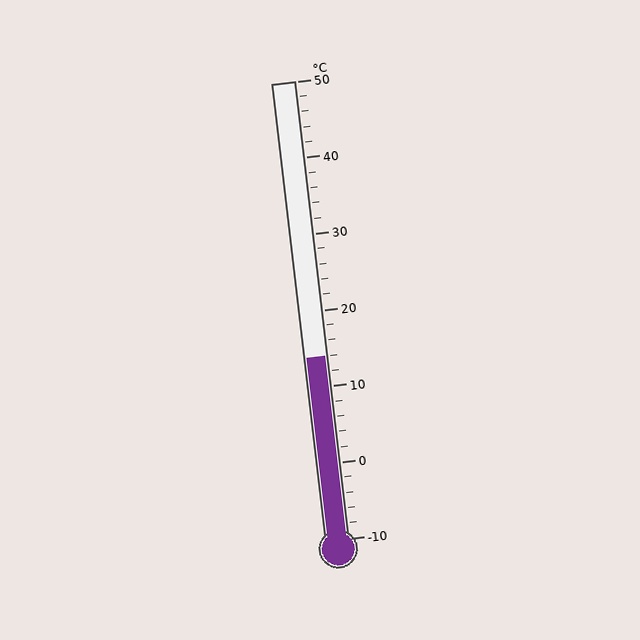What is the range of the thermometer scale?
The thermometer scale ranges from -10°C to 50°C.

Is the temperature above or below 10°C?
The temperature is above 10°C.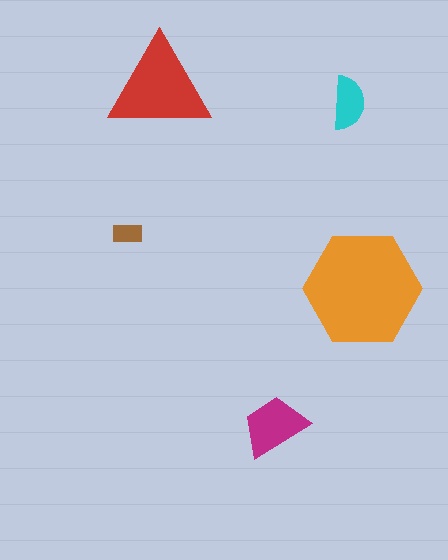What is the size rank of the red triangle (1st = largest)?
2nd.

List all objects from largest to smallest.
The orange hexagon, the red triangle, the magenta trapezoid, the cyan semicircle, the brown rectangle.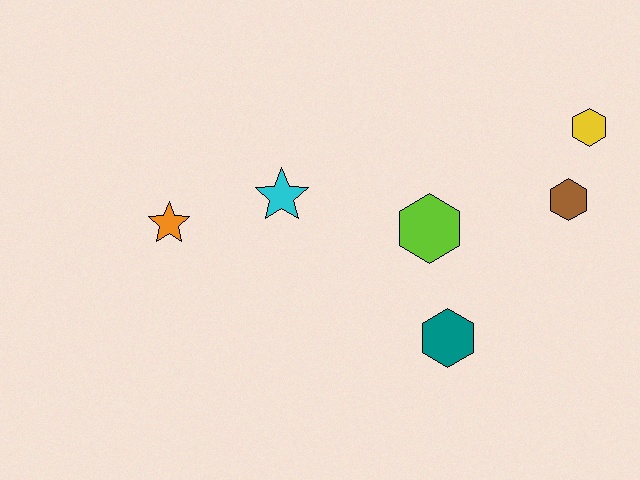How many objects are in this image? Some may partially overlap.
There are 6 objects.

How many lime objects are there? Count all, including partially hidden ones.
There is 1 lime object.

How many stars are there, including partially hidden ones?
There are 2 stars.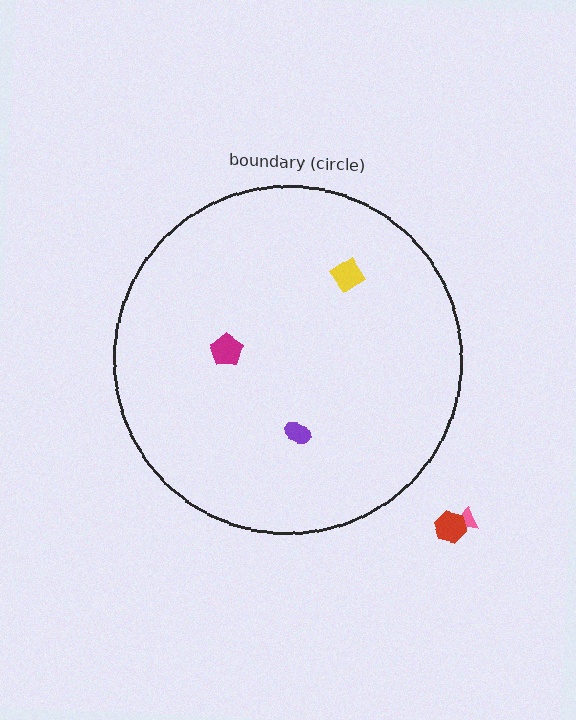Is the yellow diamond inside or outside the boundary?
Inside.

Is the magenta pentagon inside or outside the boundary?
Inside.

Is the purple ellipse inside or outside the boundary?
Inside.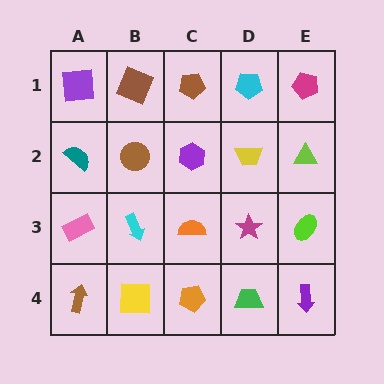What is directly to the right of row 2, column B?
A purple hexagon.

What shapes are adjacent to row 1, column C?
A purple hexagon (row 2, column C), a brown square (row 1, column B), a cyan pentagon (row 1, column D).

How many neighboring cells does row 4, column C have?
3.